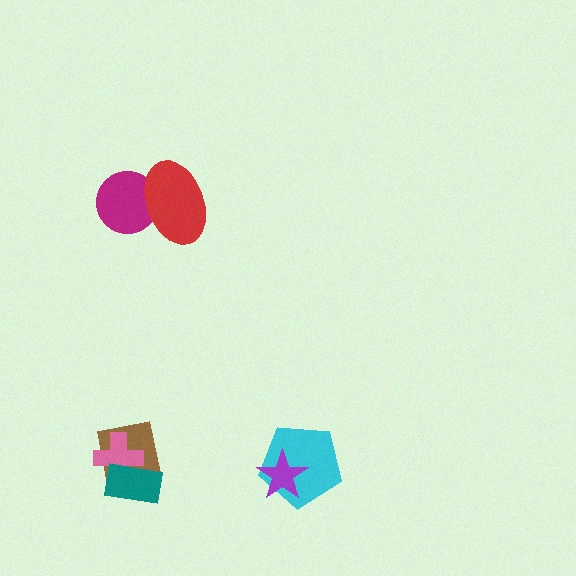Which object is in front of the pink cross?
The teal rectangle is in front of the pink cross.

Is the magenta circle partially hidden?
Yes, it is partially covered by another shape.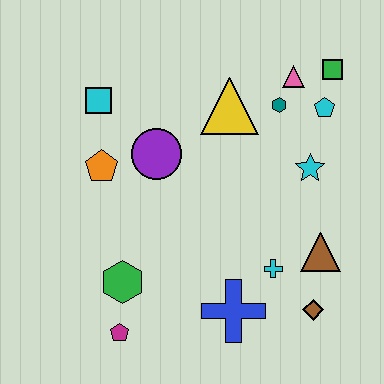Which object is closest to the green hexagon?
The magenta pentagon is closest to the green hexagon.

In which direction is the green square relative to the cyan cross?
The green square is above the cyan cross.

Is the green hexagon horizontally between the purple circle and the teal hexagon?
No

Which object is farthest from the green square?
The magenta pentagon is farthest from the green square.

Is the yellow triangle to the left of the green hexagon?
No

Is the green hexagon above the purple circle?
No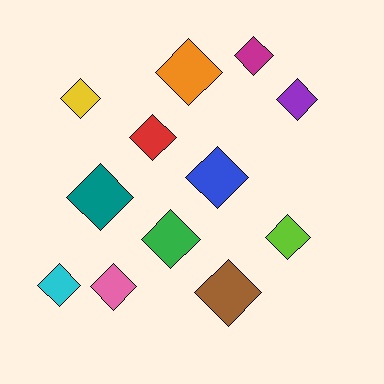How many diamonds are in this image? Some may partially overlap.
There are 12 diamonds.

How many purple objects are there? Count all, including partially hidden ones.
There is 1 purple object.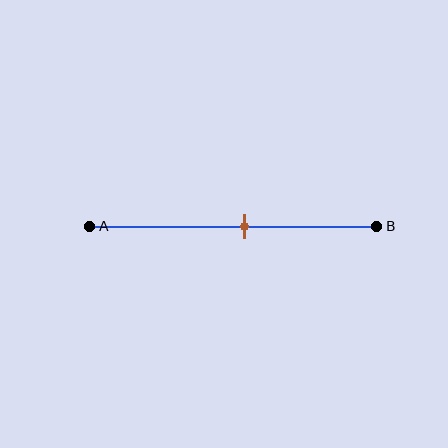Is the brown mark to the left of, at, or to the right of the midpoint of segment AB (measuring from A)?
The brown mark is to the right of the midpoint of segment AB.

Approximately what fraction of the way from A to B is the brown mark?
The brown mark is approximately 55% of the way from A to B.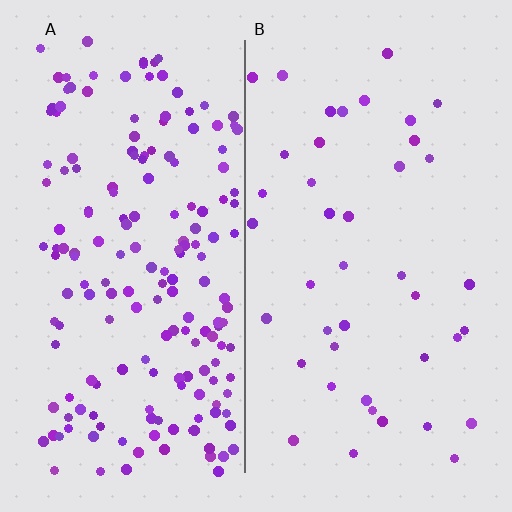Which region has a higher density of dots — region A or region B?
A (the left).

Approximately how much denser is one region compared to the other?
Approximately 4.4× — region A over region B.